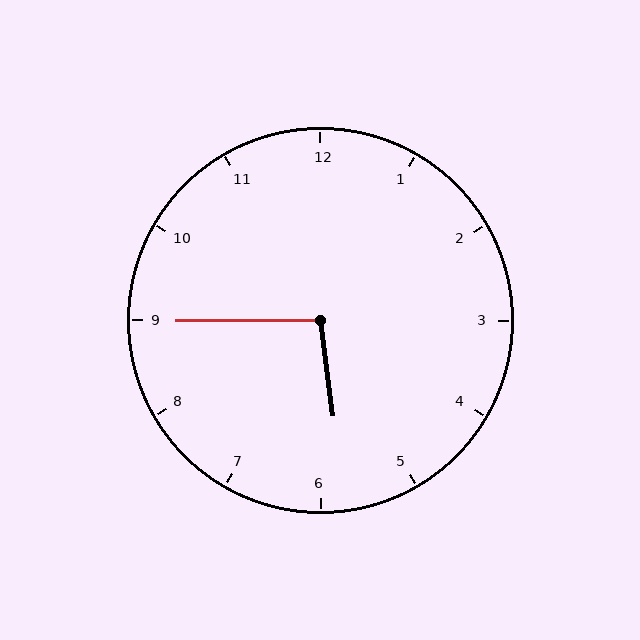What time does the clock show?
5:45.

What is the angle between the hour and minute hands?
Approximately 98 degrees.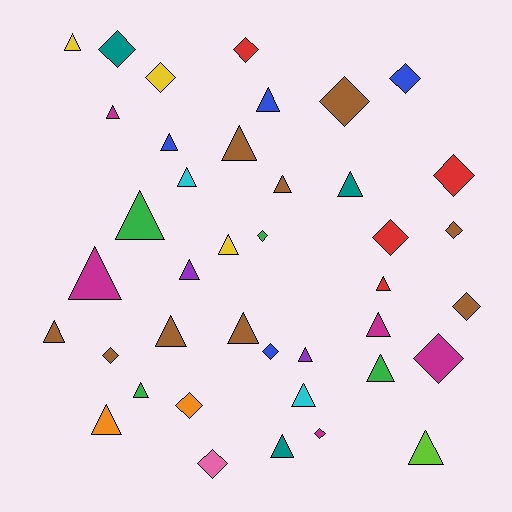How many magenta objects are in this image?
There are 5 magenta objects.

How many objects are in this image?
There are 40 objects.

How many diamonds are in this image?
There are 16 diamonds.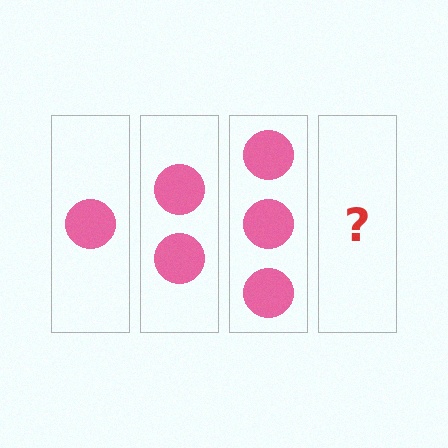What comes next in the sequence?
The next element should be 4 circles.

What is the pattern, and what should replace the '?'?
The pattern is that each step adds one more circle. The '?' should be 4 circles.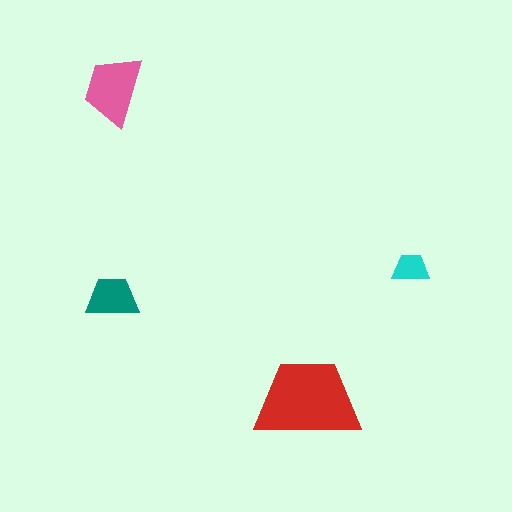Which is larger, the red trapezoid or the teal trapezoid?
The red one.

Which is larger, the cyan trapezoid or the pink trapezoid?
The pink one.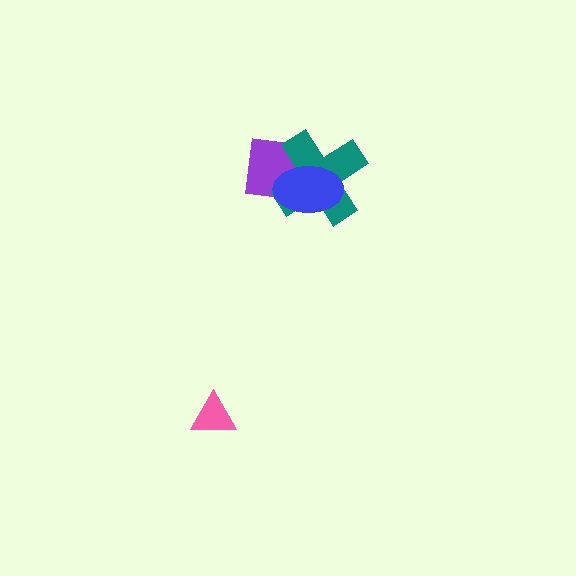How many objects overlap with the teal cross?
2 objects overlap with the teal cross.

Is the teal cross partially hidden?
Yes, it is partially covered by another shape.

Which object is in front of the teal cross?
The blue ellipse is in front of the teal cross.